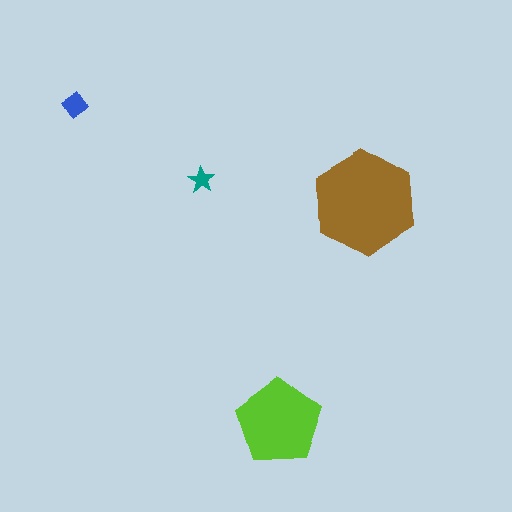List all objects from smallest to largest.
The teal star, the blue diamond, the lime pentagon, the brown hexagon.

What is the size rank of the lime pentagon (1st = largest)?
2nd.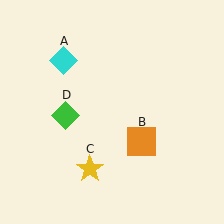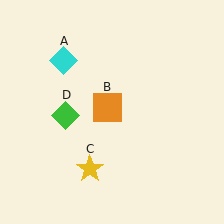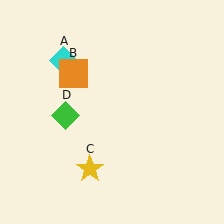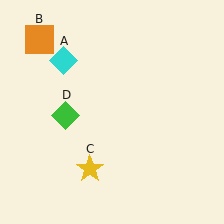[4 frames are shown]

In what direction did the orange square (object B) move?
The orange square (object B) moved up and to the left.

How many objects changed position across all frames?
1 object changed position: orange square (object B).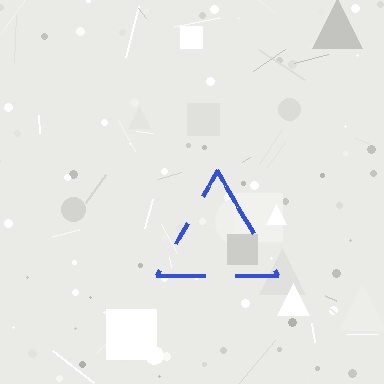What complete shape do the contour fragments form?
The contour fragments form a triangle.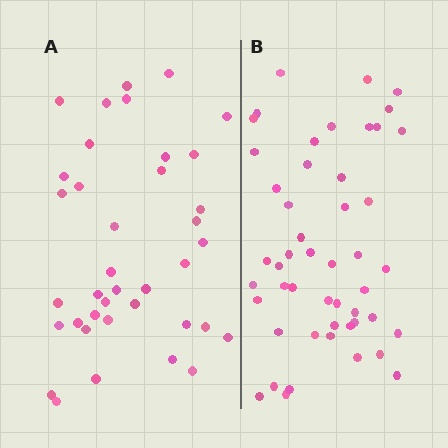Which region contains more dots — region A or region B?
Region B (the right region) has more dots.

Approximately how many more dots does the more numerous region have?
Region B has roughly 12 or so more dots than region A.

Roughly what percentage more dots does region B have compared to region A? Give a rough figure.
About 30% more.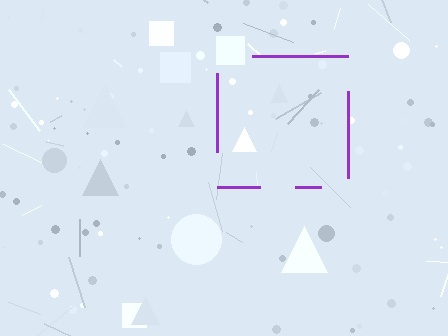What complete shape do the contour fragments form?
The contour fragments form a square.